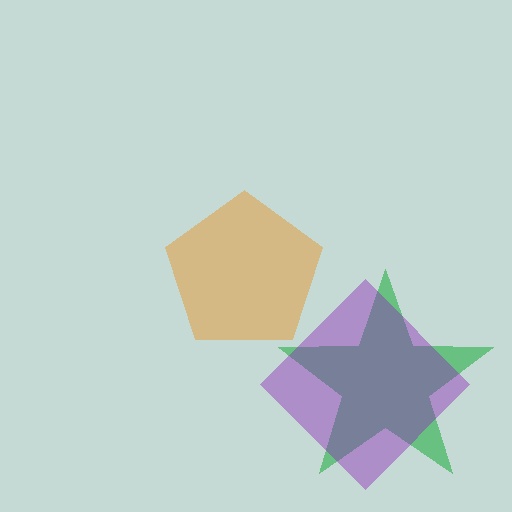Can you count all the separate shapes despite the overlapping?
Yes, there are 3 separate shapes.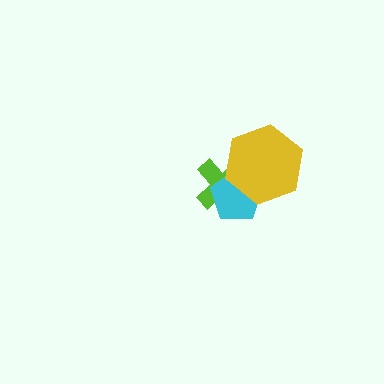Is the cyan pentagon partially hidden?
Yes, it is partially covered by another shape.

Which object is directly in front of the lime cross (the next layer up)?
The cyan pentagon is directly in front of the lime cross.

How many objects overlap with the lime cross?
2 objects overlap with the lime cross.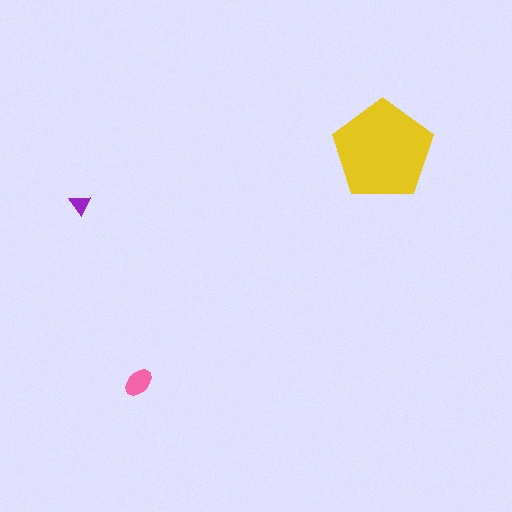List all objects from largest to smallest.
The yellow pentagon, the pink ellipse, the purple triangle.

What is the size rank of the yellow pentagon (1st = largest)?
1st.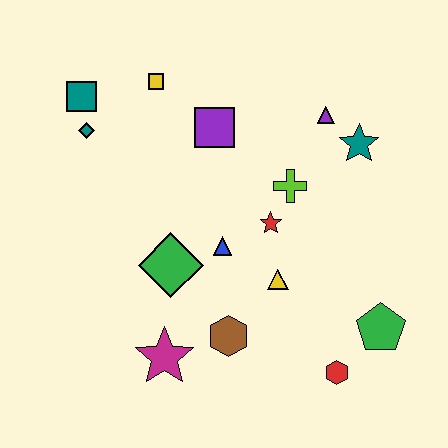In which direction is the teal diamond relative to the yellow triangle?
The teal diamond is to the left of the yellow triangle.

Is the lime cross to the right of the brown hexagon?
Yes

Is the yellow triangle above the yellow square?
No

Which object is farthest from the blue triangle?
The teal square is farthest from the blue triangle.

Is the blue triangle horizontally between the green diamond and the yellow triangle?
Yes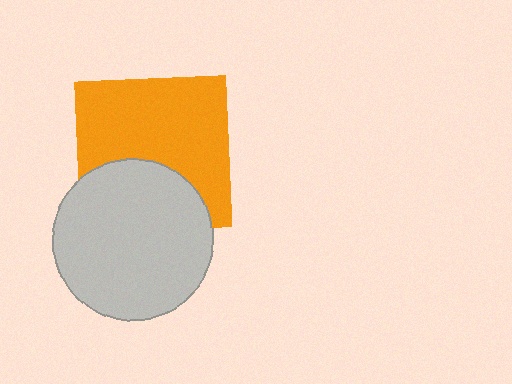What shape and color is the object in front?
The object in front is a light gray circle.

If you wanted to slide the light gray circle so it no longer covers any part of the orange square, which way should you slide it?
Slide it down — that is the most direct way to separate the two shapes.